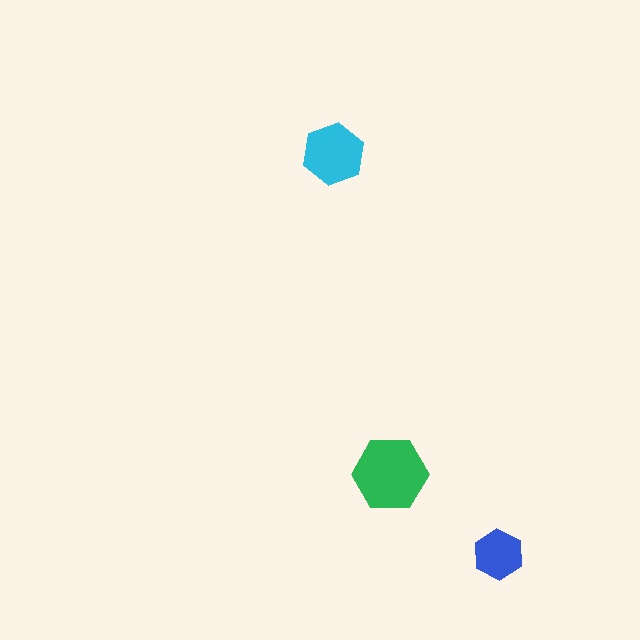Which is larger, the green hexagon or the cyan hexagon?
The green one.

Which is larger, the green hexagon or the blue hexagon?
The green one.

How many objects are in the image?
There are 3 objects in the image.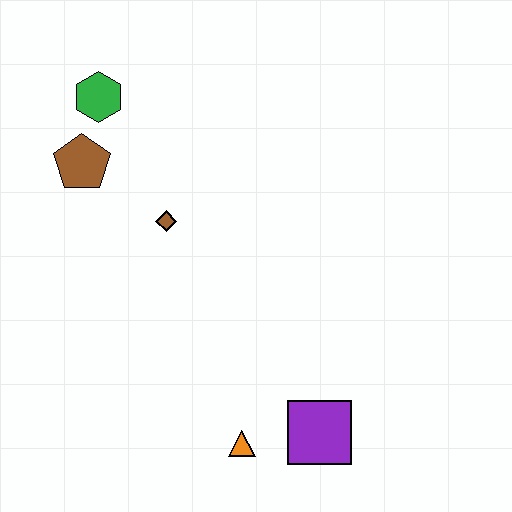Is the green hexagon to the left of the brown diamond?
Yes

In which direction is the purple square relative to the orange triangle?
The purple square is to the right of the orange triangle.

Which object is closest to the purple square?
The orange triangle is closest to the purple square.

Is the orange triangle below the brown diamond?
Yes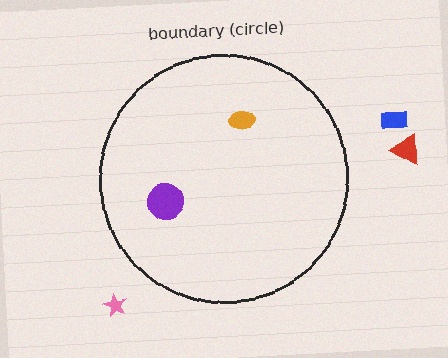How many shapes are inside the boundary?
2 inside, 3 outside.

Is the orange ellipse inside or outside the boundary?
Inside.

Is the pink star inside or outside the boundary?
Outside.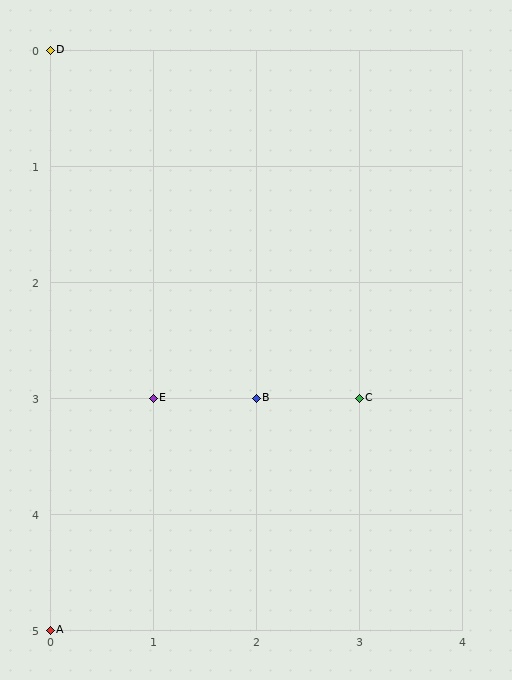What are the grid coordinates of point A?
Point A is at grid coordinates (0, 5).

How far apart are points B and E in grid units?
Points B and E are 1 column apart.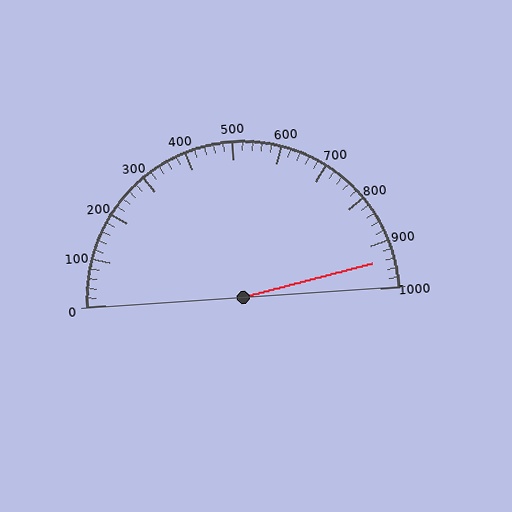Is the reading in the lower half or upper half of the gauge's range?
The reading is in the upper half of the range (0 to 1000).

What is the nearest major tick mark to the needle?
The nearest major tick mark is 900.